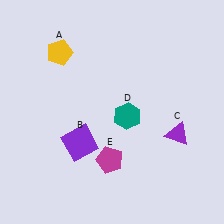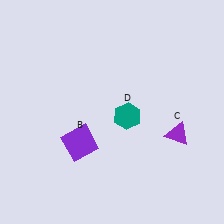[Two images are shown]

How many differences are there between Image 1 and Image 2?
There are 2 differences between the two images.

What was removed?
The magenta pentagon (E), the yellow pentagon (A) were removed in Image 2.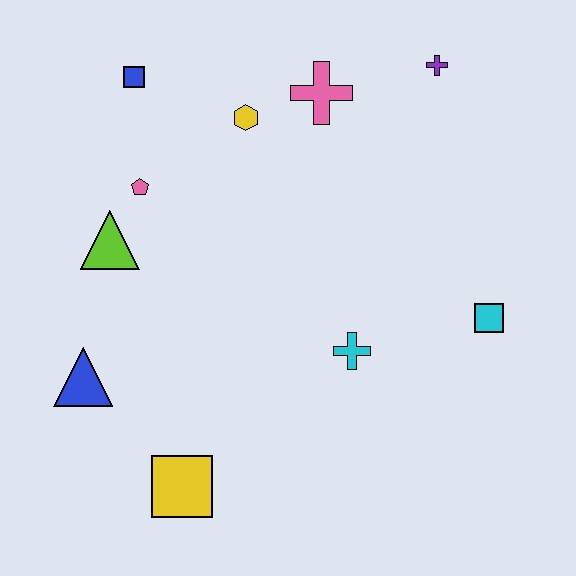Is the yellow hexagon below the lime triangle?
No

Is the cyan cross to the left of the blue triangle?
No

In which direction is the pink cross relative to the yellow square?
The pink cross is above the yellow square.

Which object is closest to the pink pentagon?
The lime triangle is closest to the pink pentagon.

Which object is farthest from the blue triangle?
The purple cross is farthest from the blue triangle.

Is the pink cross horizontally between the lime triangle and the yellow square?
No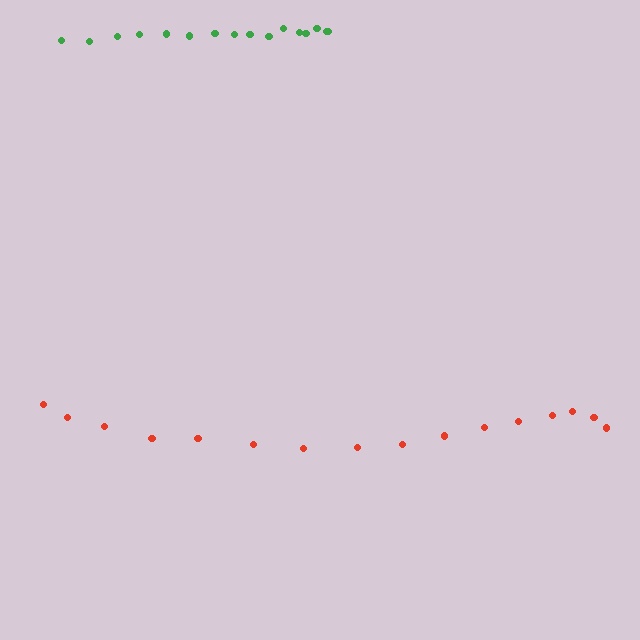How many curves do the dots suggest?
There are 2 distinct paths.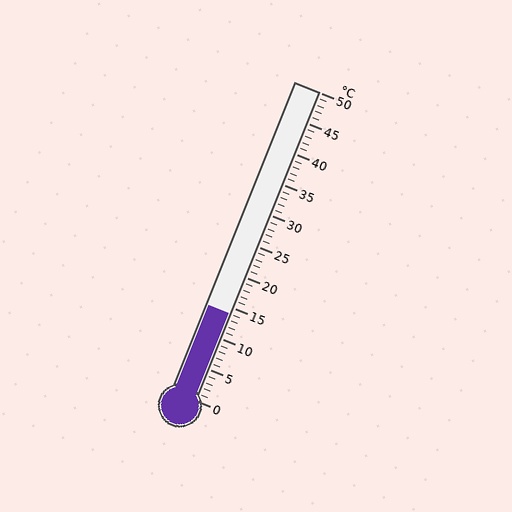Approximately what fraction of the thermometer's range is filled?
The thermometer is filled to approximately 30% of its range.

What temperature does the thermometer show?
The thermometer shows approximately 14°C.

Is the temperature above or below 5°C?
The temperature is above 5°C.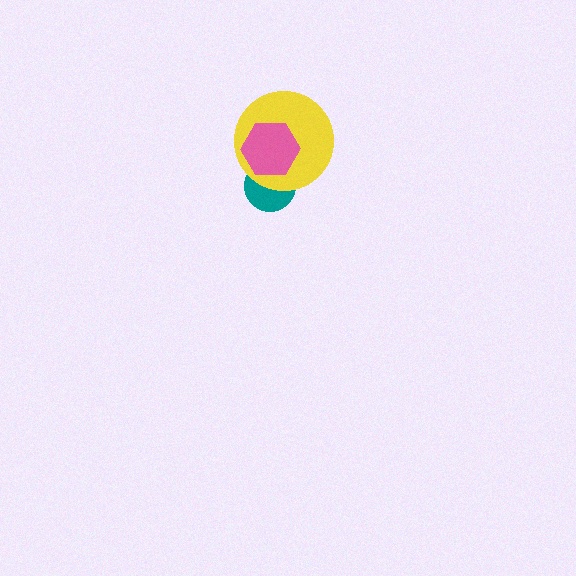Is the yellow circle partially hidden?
Yes, it is partially covered by another shape.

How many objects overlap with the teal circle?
2 objects overlap with the teal circle.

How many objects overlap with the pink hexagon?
2 objects overlap with the pink hexagon.